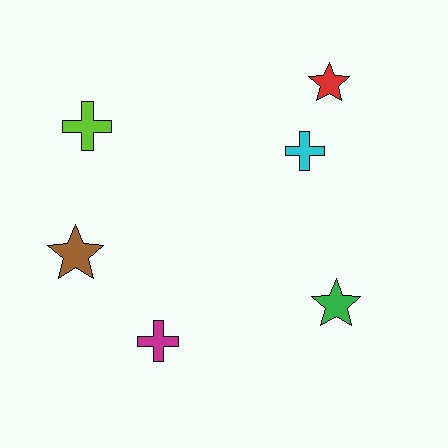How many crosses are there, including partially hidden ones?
There are 3 crosses.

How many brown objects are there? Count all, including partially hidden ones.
There is 1 brown object.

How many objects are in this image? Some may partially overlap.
There are 6 objects.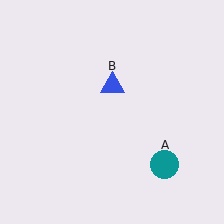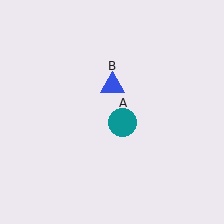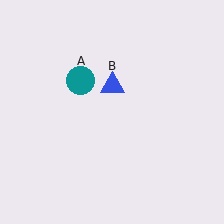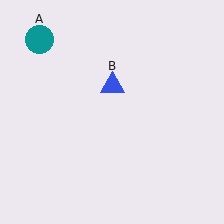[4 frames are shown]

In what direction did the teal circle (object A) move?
The teal circle (object A) moved up and to the left.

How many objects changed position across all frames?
1 object changed position: teal circle (object A).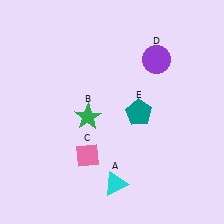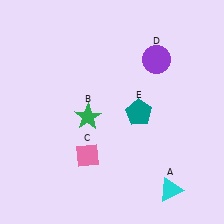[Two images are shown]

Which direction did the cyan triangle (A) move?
The cyan triangle (A) moved right.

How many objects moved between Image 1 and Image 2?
1 object moved between the two images.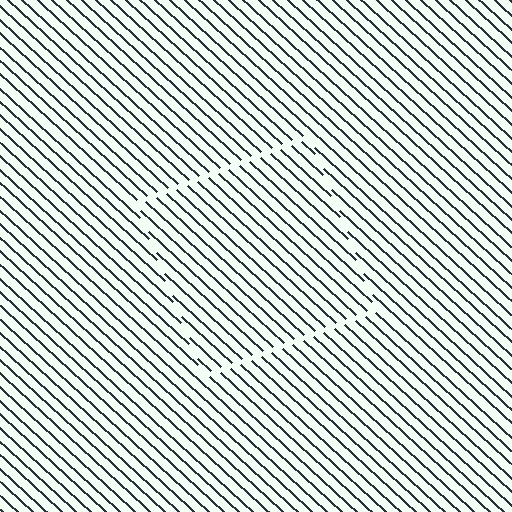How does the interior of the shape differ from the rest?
The interior of the shape contains the same grating, shifted by half a period — the contour is defined by the phase discontinuity where line-ends from the inner and outer gratings abut.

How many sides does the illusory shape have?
4 sides — the line-ends trace a square.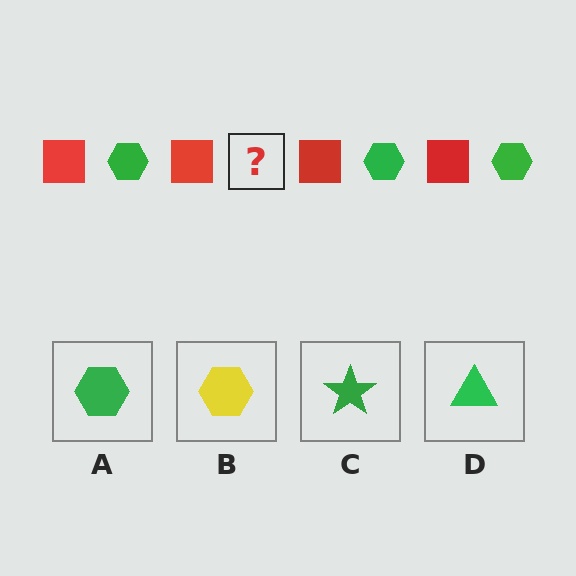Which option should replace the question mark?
Option A.